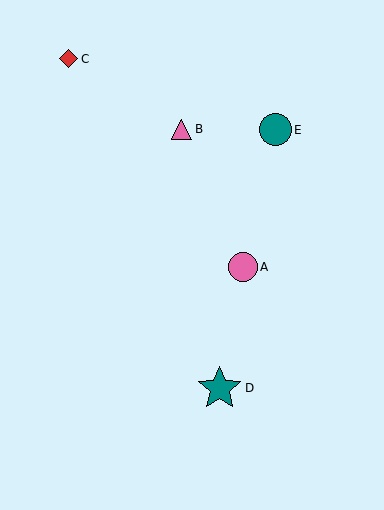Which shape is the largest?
The teal star (labeled D) is the largest.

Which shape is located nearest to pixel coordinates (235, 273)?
The pink circle (labeled A) at (243, 267) is nearest to that location.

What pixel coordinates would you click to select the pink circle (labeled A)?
Click at (243, 267) to select the pink circle A.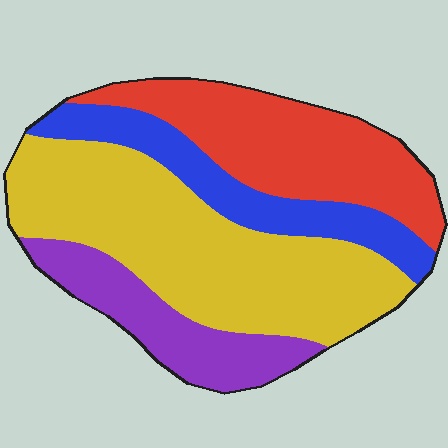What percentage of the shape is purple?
Purple covers 16% of the shape.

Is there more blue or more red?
Red.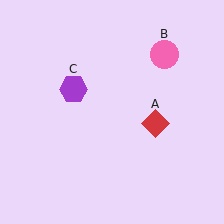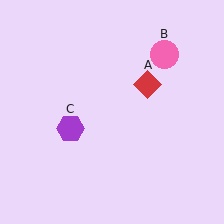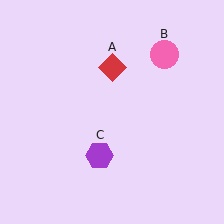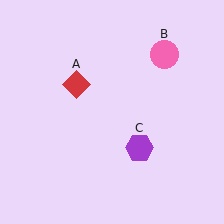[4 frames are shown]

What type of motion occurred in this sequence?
The red diamond (object A), purple hexagon (object C) rotated counterclockwise around the center of the scene.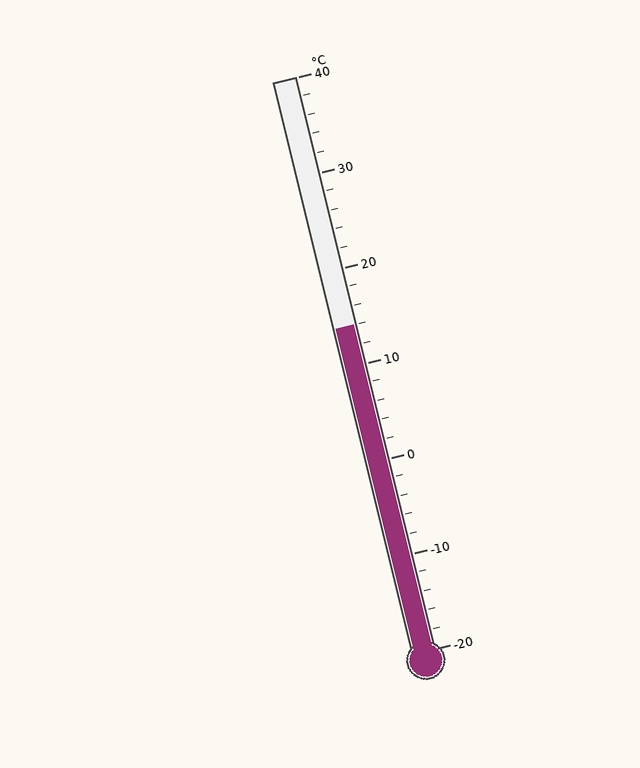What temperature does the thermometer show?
The thermometer shows approximately 14°C.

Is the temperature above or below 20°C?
The temperature is below 20°C.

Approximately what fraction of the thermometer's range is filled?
The thermometer is filled to approximately 55% of its range.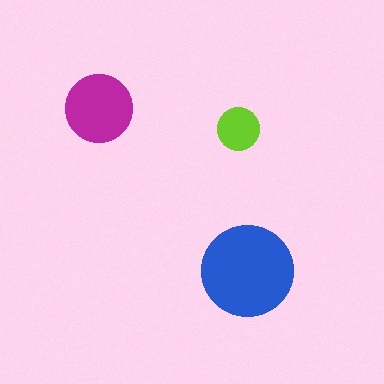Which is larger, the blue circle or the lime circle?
The blue one.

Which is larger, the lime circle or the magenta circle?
The magenta one.